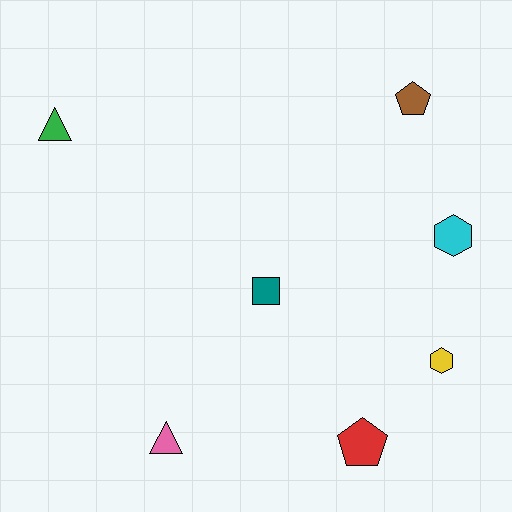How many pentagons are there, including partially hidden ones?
There are 2 pentagons.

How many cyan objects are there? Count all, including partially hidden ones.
There is 1 cyan object.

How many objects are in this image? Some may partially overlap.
There are 7 objects.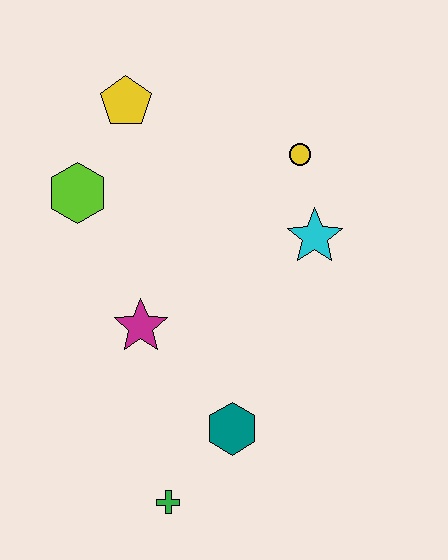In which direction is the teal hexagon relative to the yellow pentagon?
The teal hexagon is below the yellow pentagon.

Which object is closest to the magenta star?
The teal hexagon is closest to the magenta star.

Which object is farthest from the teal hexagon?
The yellow pentagon is farthest from the teal hexagon.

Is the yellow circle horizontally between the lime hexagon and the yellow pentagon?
No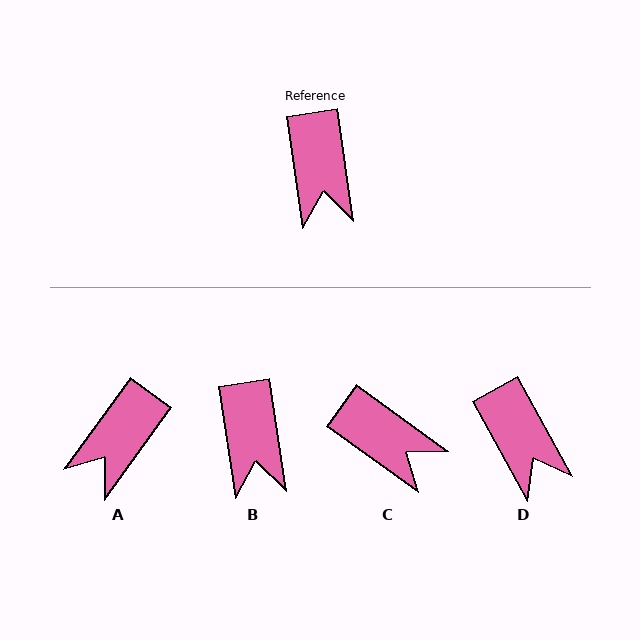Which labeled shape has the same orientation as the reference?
B.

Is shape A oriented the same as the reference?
No, it is off by about 44 degrees.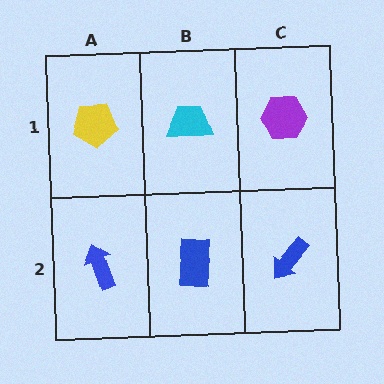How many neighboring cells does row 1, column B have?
3.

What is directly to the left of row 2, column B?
A blue arrow.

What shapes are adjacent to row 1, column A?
A blue arrow (row 2, column A), a cyan trapezoid (row 1, column B).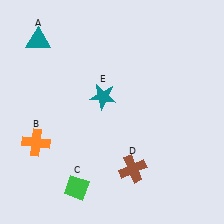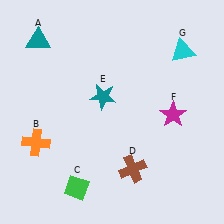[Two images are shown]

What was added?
A magenta star (F), a cyan triangle (G) were added in Image 2.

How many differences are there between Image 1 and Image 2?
There are 2 differences between the two images.